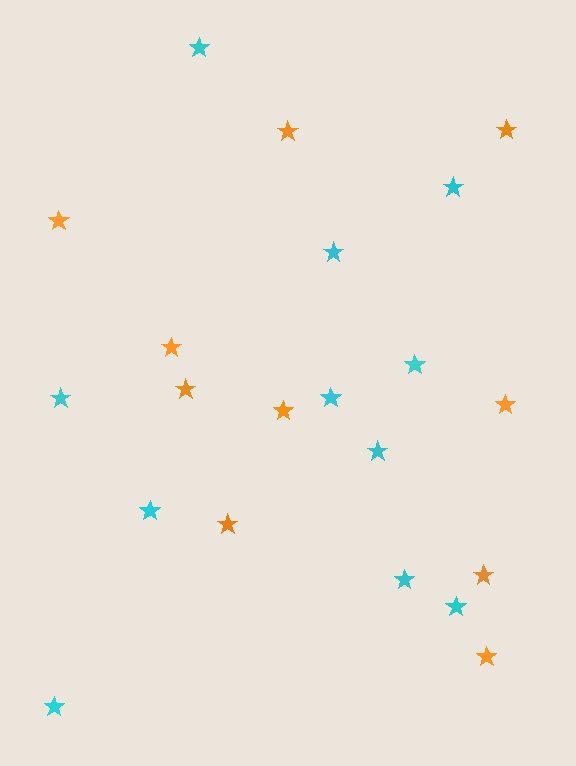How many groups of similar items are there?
There are 2 groups: one group of cyan stars (11) and one group of orange stars (10).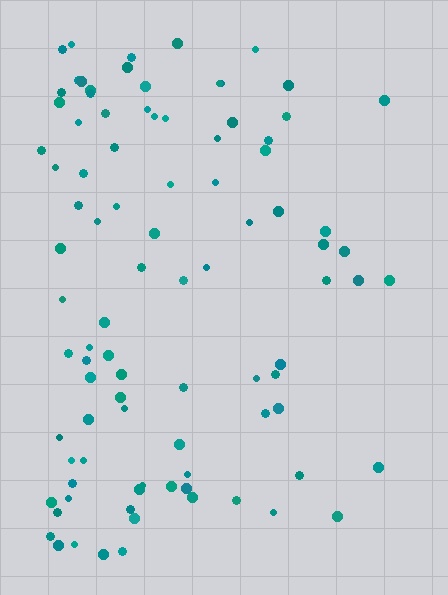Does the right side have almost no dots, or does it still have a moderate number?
Still a moderate number, just noticeably fewer than the left.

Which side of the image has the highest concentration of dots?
The left.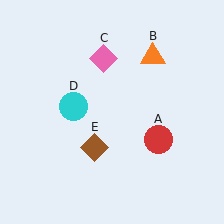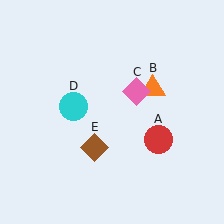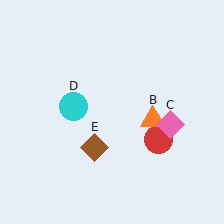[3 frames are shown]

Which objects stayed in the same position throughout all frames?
Red circle (object A) and cyan circle (object D) and brown diamond (object E) remained stationary.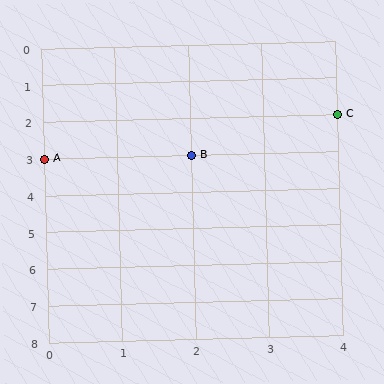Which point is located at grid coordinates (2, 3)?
Point B is at (2, 3).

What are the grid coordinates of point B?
Point B is at grid coordinates (2, 3).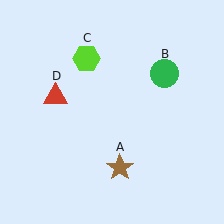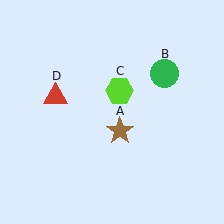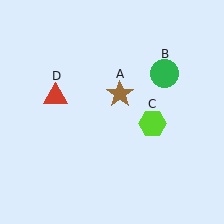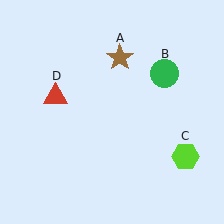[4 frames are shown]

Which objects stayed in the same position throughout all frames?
Green circle (object B) and red triangle (object D) remained stationary.